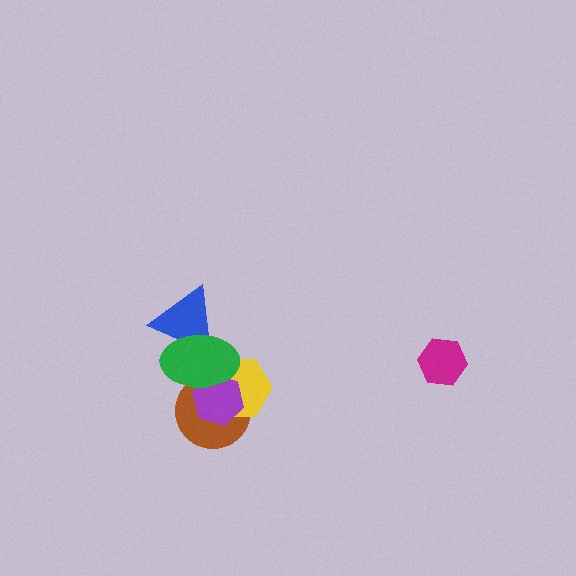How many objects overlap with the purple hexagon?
3 objects overlap with the purple hexagon.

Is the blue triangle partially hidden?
Yes, it is partially covered by another shape.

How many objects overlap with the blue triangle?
1 object overlaps with the blue triangle.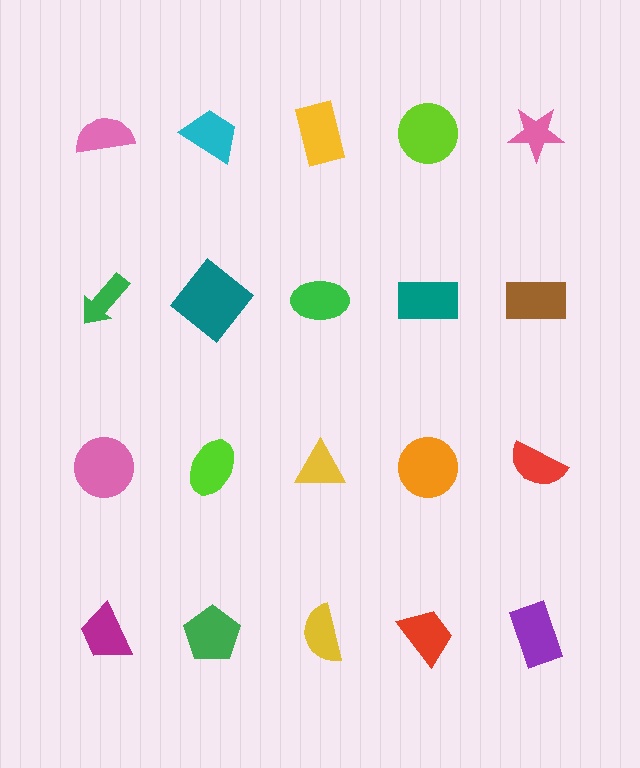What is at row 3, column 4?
An orange circle.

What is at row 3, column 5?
A red semicircle.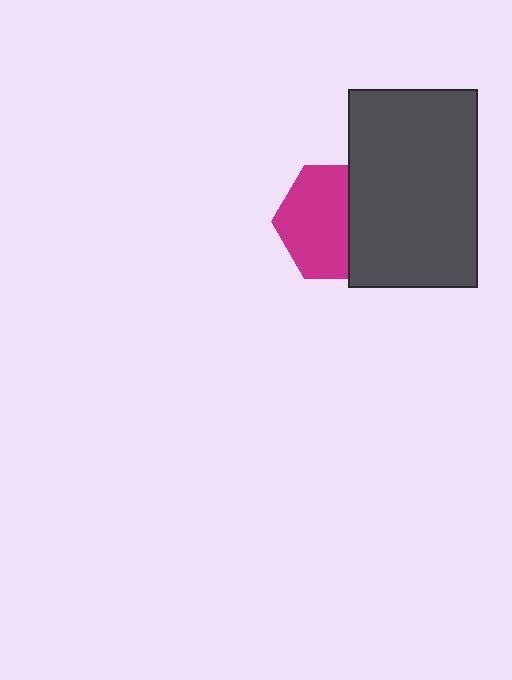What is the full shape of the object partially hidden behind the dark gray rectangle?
The partially hidden object is a magenta hexagon.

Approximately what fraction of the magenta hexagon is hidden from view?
Roughly 39% of the magenta hexagon is hidden behind the dark gray rectangle.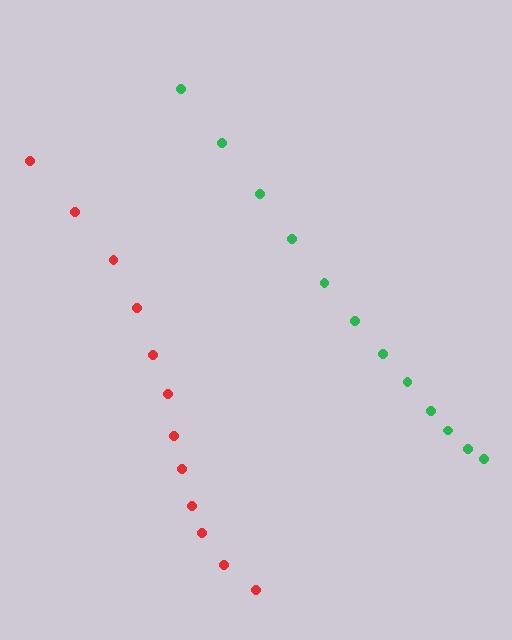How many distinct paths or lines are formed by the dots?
There are 2 distinct paths.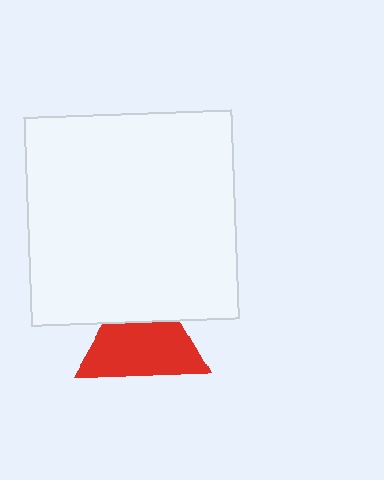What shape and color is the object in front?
The object in front is a white square.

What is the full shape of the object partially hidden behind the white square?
The partially hidden object is a red triangle.